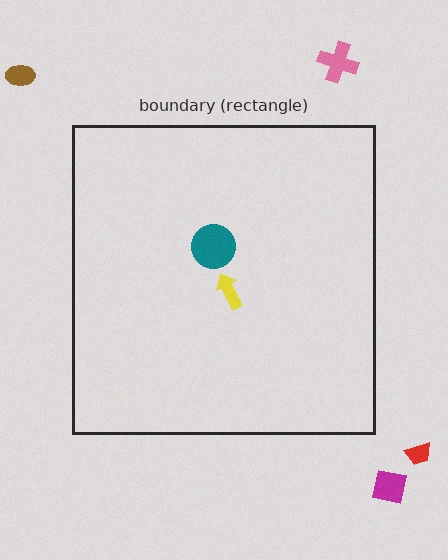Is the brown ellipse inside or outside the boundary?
Outside.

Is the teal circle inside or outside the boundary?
Inside.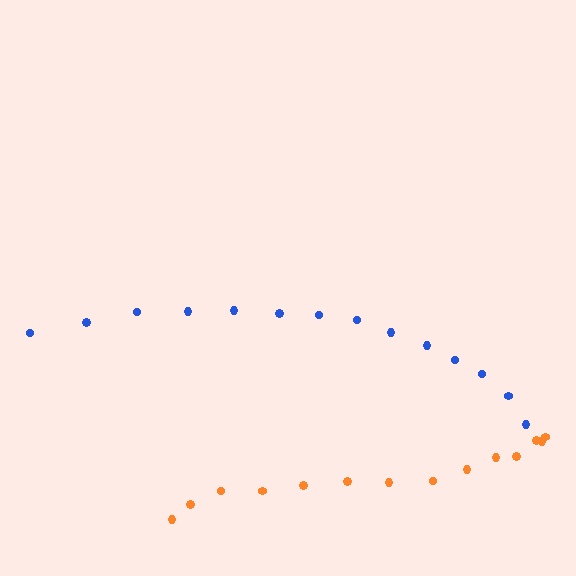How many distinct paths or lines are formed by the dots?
There are 2 distinct paths.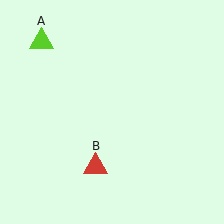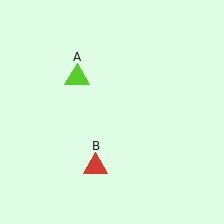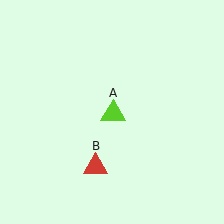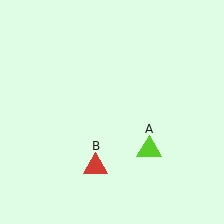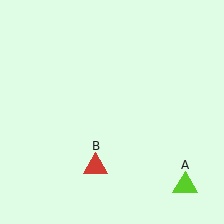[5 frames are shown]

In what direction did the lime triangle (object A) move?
The lime triangle (object A) moved down and to the right.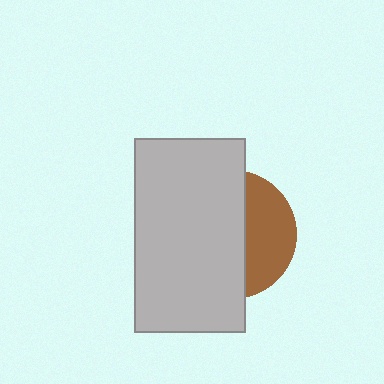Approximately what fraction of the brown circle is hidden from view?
Roughly 63% of the brown circle is hidden behind the light gray rectangle.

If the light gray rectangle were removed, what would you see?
You would see the complete brown circle.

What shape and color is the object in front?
The object in front is a light gray rectangle.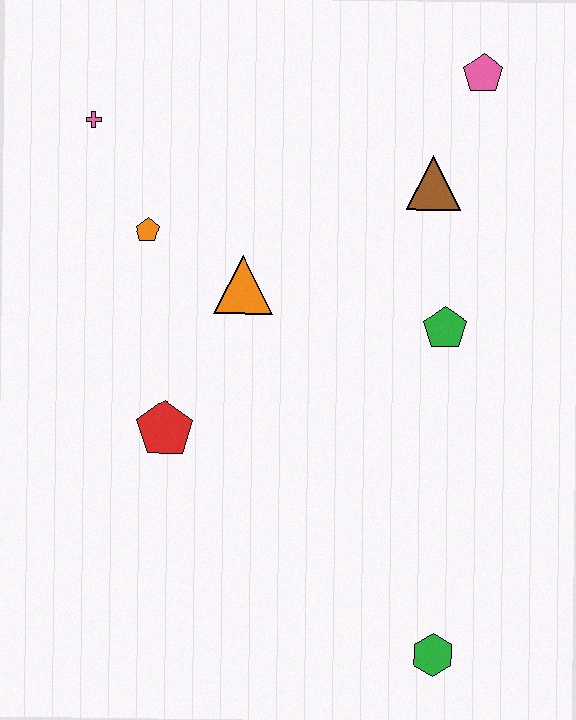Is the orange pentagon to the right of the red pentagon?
No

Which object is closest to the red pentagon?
The orange triangle is closest to the red pentagon.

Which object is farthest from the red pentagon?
The pink pentagon is farthest from the red pentagon.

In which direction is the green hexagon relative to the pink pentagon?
The green hexagon is below the pink pentagon.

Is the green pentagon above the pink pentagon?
No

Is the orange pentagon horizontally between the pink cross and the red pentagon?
Yes